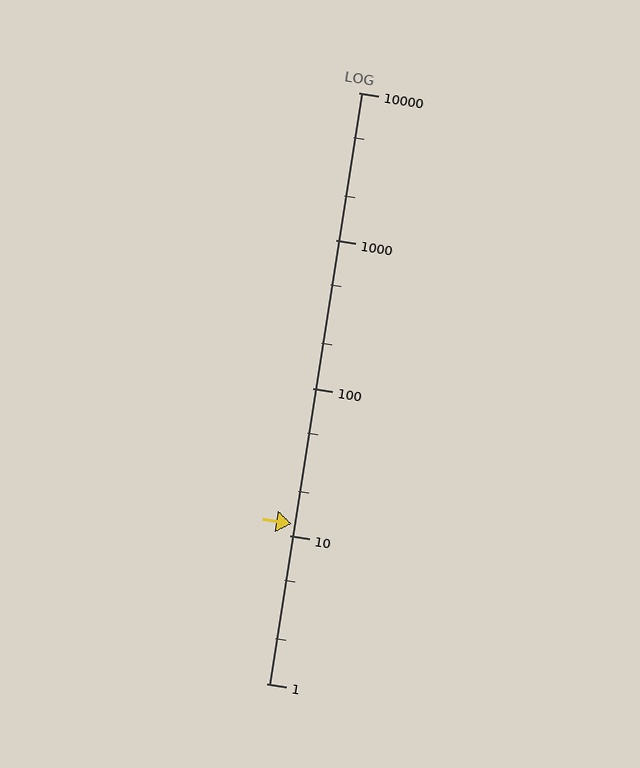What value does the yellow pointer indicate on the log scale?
The pointer indicates approximately 12.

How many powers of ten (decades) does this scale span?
The scale spans 4 decades, from 1 to 10000.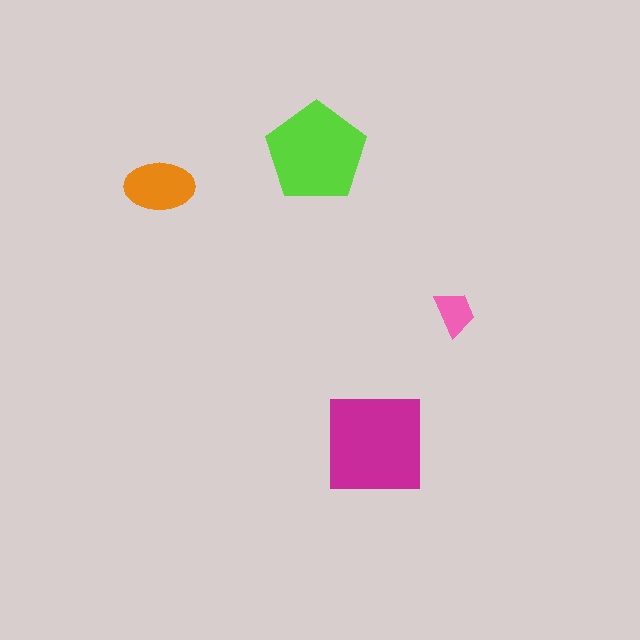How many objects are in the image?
There are 4 objects in the image.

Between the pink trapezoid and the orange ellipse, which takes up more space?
The orange ellipse.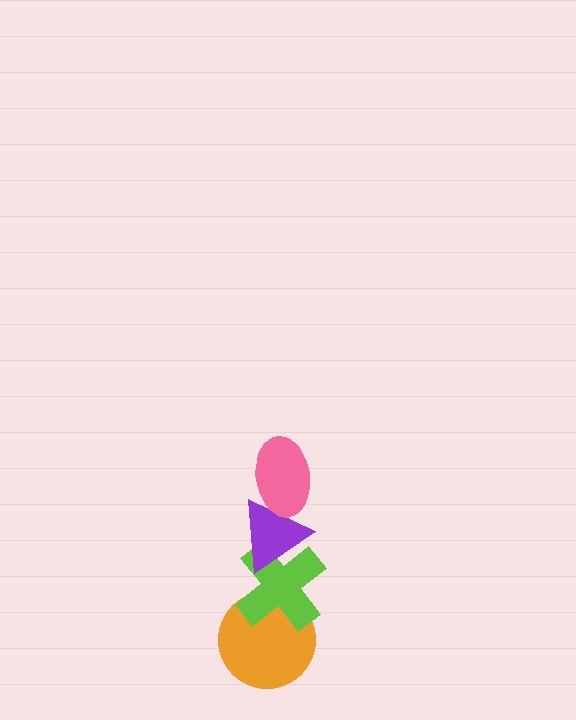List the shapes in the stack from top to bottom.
From top to bottom: the pink ellipse, the purple triangle, the lime cross, the orange circle.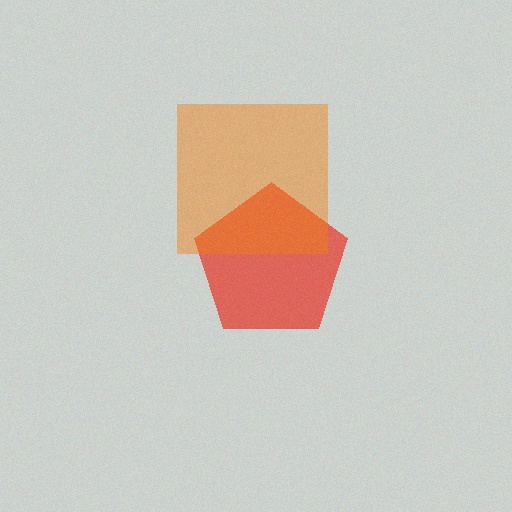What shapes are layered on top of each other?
The layered shapes are: a red pentagon, an orange square.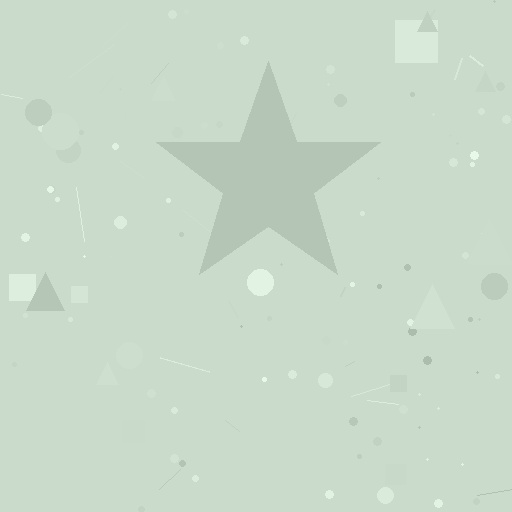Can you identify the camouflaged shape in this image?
The camouflaged shape is a star.